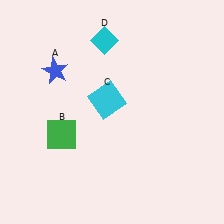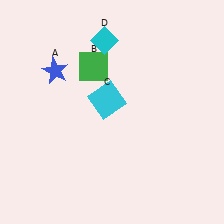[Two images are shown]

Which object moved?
The green square (B) moved up.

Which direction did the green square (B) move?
The green square (B) moved up.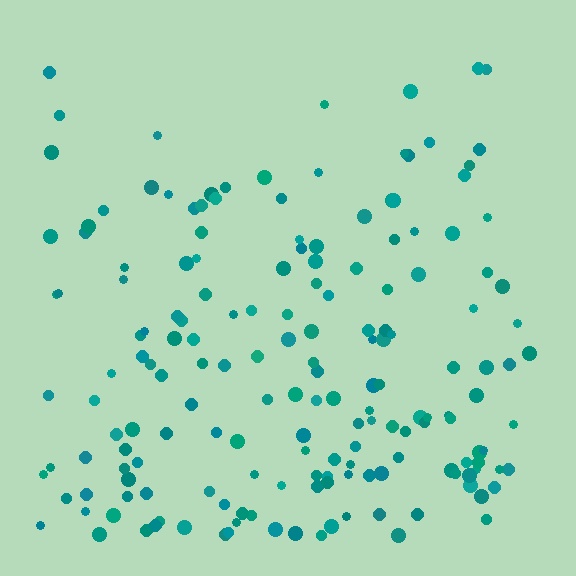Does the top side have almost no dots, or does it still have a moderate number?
Still a moderate number, just noticeably fewer than the bottom.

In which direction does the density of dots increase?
From top to bottom, with the bottom side densest.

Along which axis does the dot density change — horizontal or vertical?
Vertical.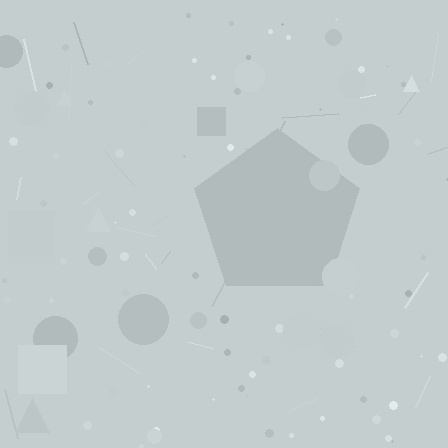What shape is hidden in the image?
A pentagon is hidden in the image.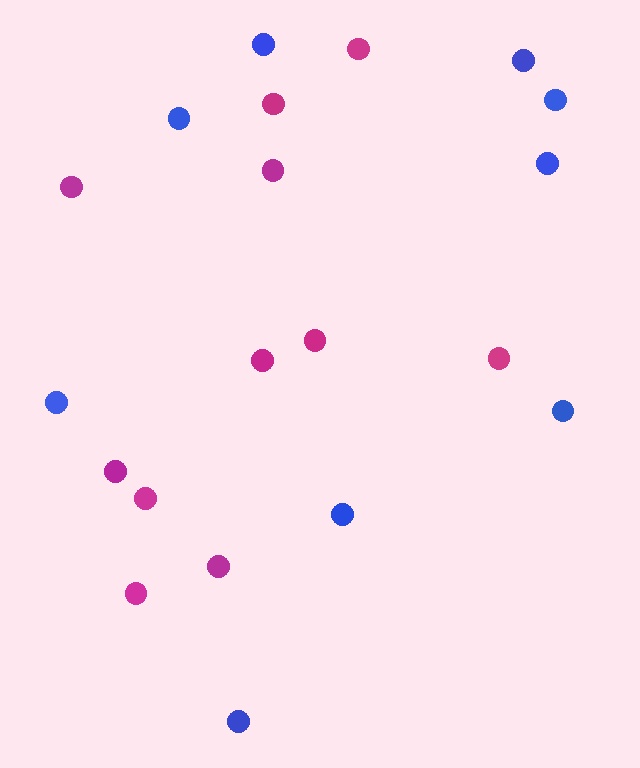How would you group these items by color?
There are 2 groups: one group of magenta circles (11) and one group of blue circles (9).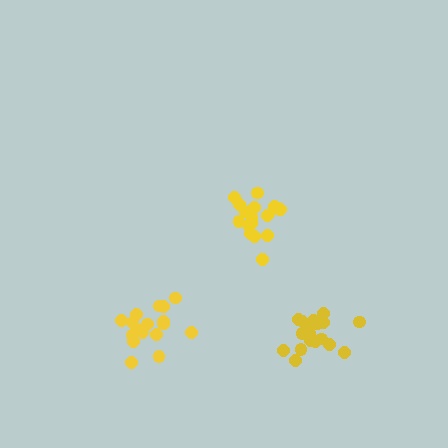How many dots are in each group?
Group 1: 17 dots, Group 2: 19 dots, Group 3: 19 dots (55 total).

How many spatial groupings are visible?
There are 3 spatial groupings.